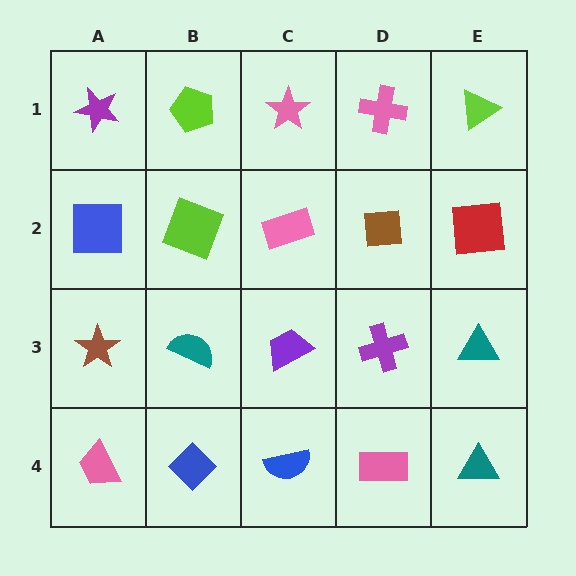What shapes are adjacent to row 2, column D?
A pink cross (row 1, column D), a purple cross (row 3, column D), a pink rectangle (row 2, column C), a red square (row 2, column E).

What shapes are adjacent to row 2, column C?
A pink star (row 1, column C), a purple trapezoid (row 3, column C), a lime square (row 2, column B), a brown square (row 2, column D).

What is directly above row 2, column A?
A purple star.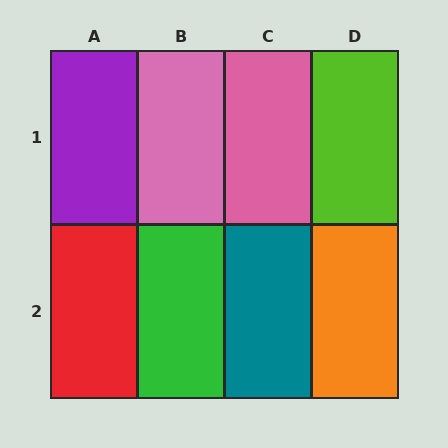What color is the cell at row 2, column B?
Green.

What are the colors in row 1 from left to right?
Purple, pink, pink, lime.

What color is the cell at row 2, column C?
Teal.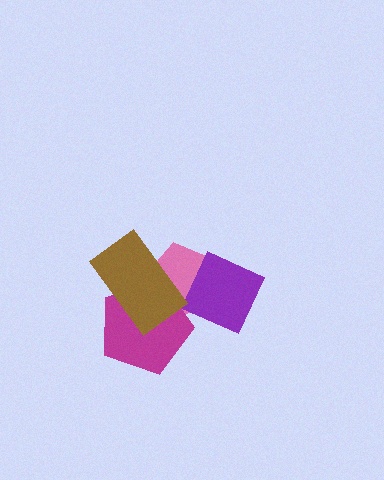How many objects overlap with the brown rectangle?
2 objects overlap with the brown rectangle.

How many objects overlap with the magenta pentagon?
2 objects overlap with the magenta pentagon.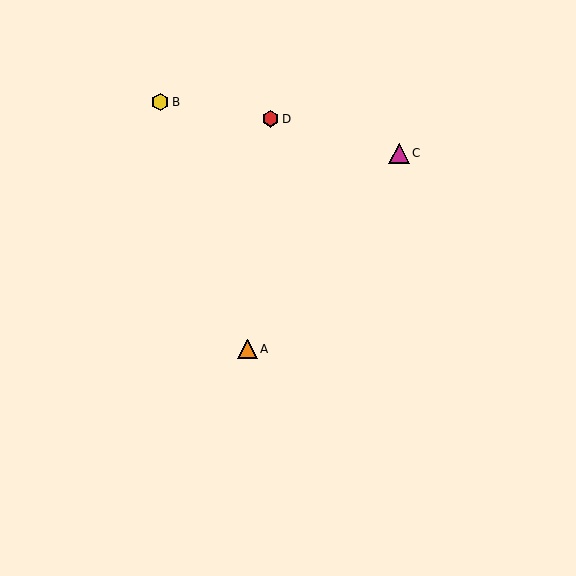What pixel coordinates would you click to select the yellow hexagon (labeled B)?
Click at (160, 102) to select the yellow hexagon B.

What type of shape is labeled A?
Shape A is an orange triangle.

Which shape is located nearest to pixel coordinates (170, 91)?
The yellow hexagon (labeled B) at (160, 102) is nearest to that location.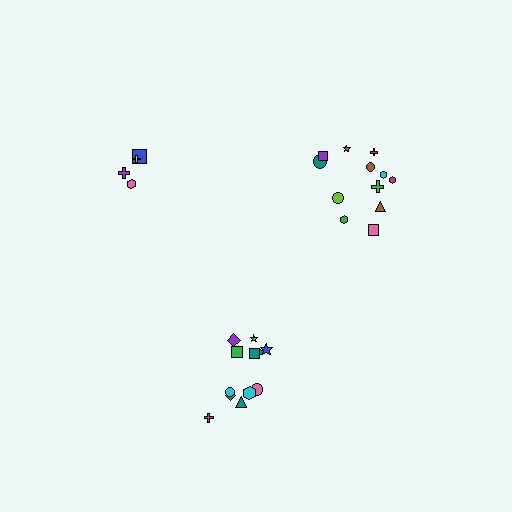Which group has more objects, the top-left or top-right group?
The top-right group.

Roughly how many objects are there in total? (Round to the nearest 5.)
Roughly 30 objects in total.